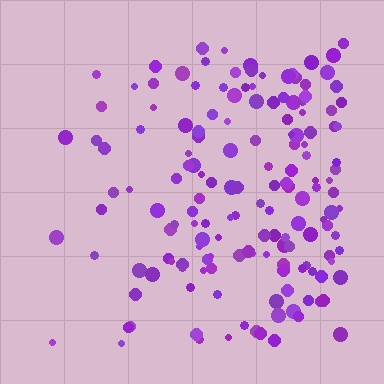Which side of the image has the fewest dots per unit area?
The left.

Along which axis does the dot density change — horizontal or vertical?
Horizontal.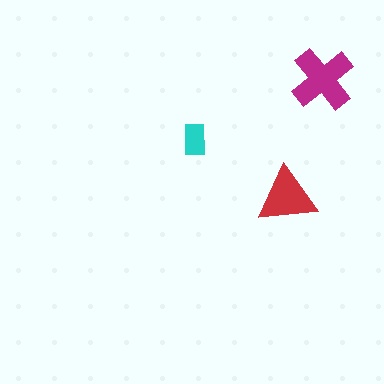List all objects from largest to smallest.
The magenta cross, the red triangle, the cyan rectangle.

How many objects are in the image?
There are 3 objects in the image.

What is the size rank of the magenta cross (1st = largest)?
1st.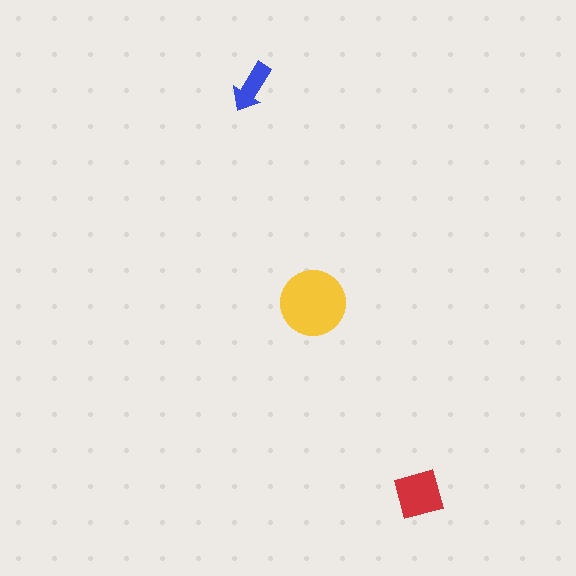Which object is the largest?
The yellow circle.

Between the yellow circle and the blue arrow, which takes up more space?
The yellow circle.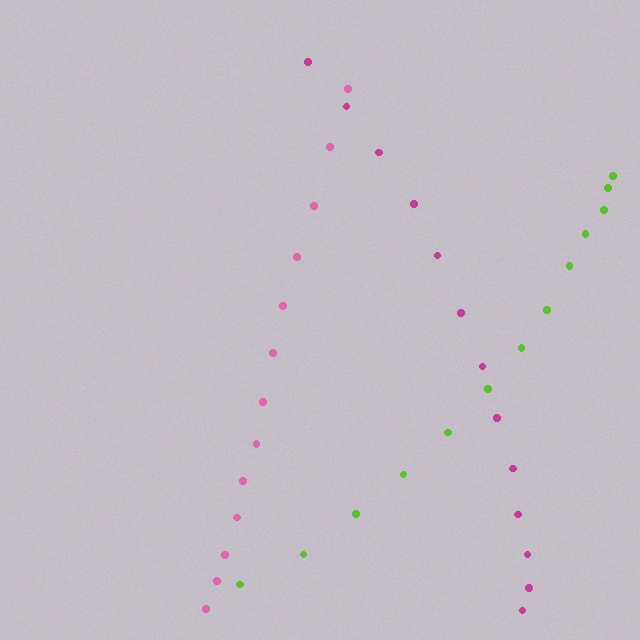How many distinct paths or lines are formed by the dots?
There are 3 distinct paths.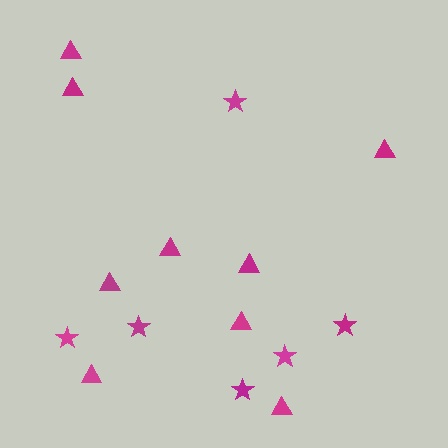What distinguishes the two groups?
There are 2 groups: one group of stars (6) and one group of triangles (9).